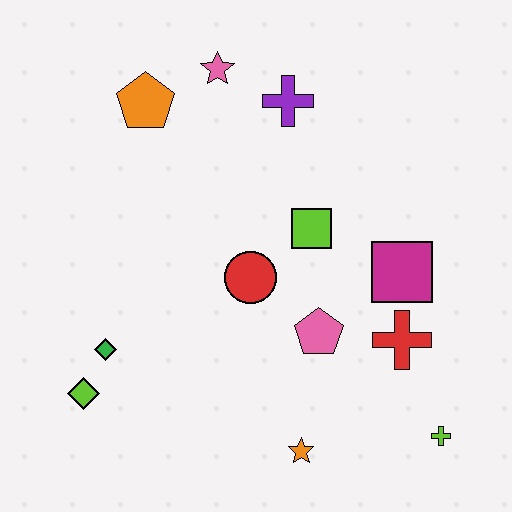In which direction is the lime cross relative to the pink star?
The lime cross is below the pink star.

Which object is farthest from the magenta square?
The lime diamond is farthest from the magenta square.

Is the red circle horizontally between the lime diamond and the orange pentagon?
No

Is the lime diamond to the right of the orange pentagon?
No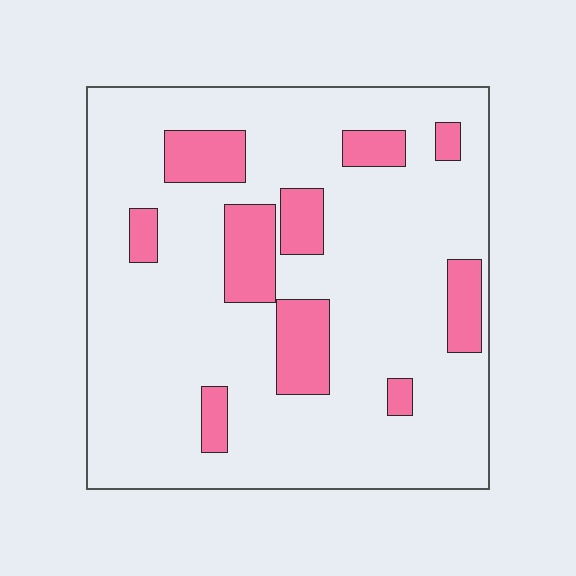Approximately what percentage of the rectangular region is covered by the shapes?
Approximately 20%.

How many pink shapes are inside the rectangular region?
10.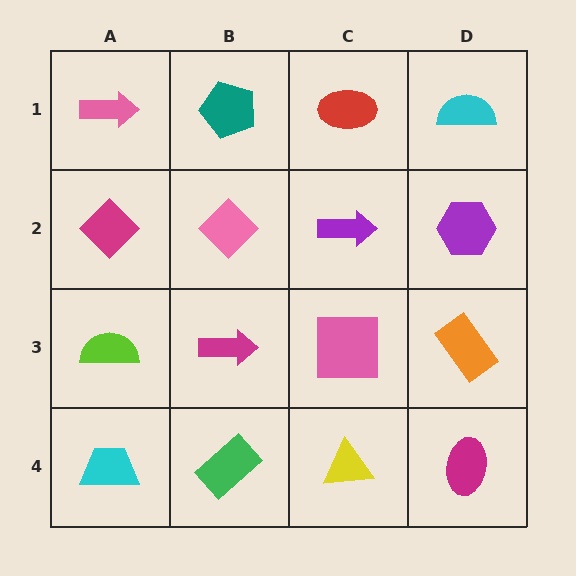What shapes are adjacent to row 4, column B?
A magenta arrow (row 3, column B), a cyan trapezoid (row 4, column A), a yellow triangle (row 4, column C).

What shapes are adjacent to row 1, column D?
A purple hexagon (row 2, column D), a red ellipse (row 1, column C).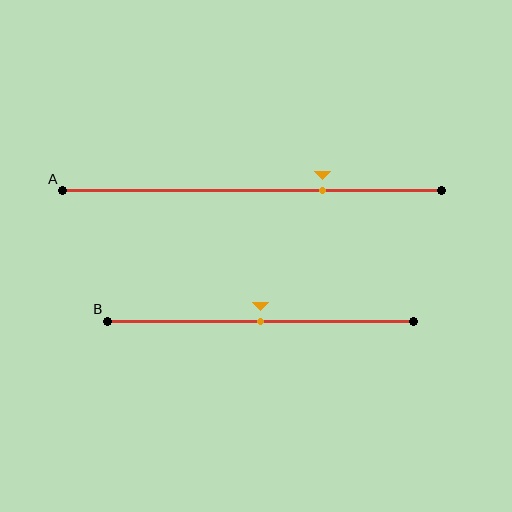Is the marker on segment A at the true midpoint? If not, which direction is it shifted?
No, the marker on segment A is shifted to the right by about 19% of the segment length.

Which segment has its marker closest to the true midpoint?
Segment B has its marker closest to the true midpoint.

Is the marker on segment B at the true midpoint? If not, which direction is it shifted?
Yes, the marker on segment B is at the true midpoint.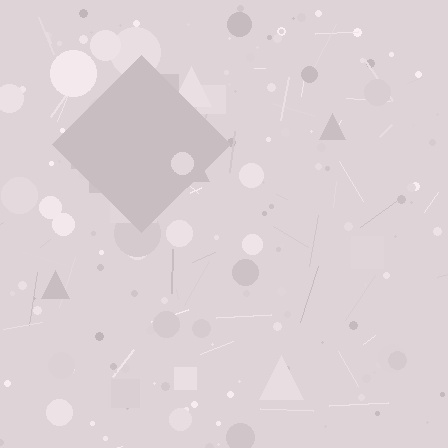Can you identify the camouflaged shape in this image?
The camouflaged shape is a diamond.